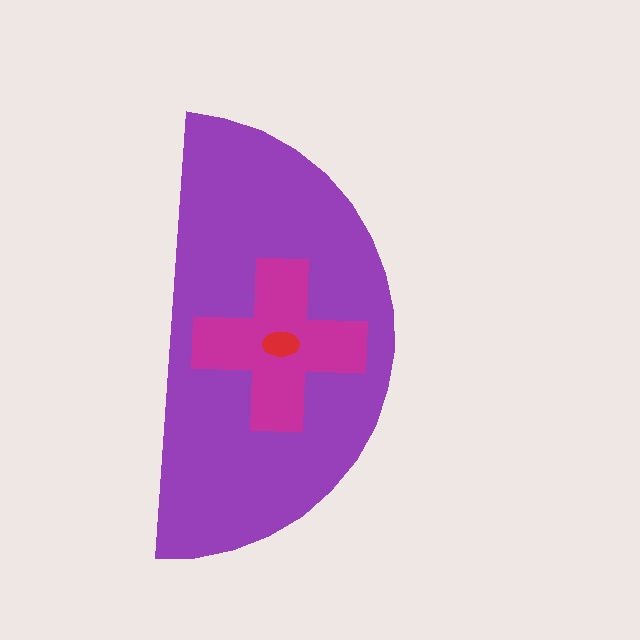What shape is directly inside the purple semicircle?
The magenta cross.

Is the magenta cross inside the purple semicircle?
Yes.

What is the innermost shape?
The red ellipse.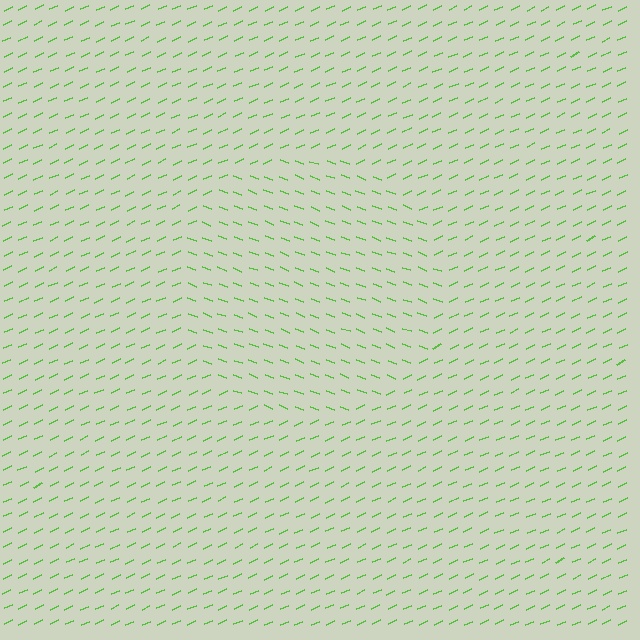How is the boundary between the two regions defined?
The boundary is defined purely by a change in line orientation (approximately 45 degrees difference). All lines are the same color and thickness.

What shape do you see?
I see a circle.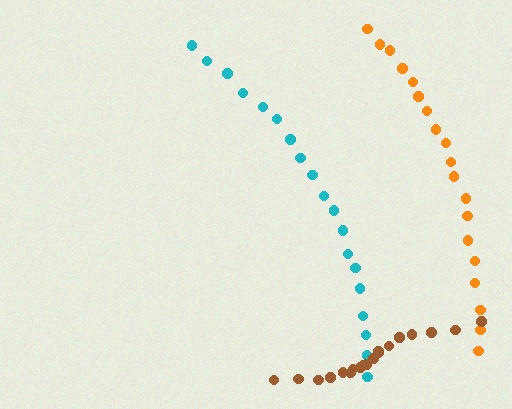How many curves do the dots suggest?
There are 3 distinct paths.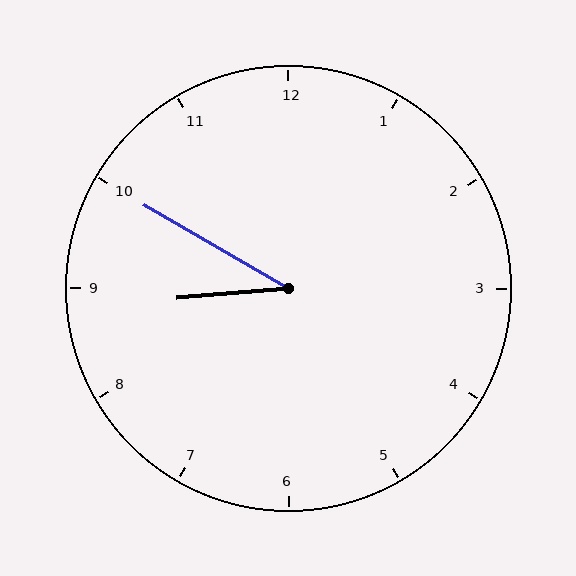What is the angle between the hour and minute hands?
Approximately 35 degrees.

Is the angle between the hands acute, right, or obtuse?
It is acute.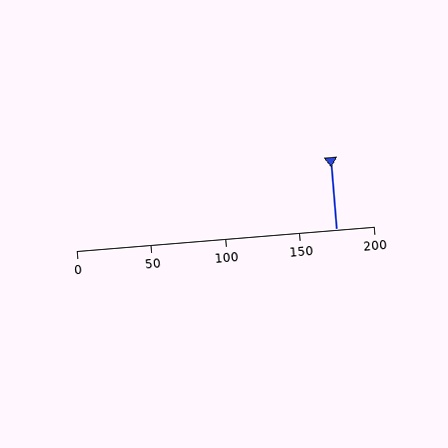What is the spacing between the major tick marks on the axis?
The major ticks are spaced 50 apart.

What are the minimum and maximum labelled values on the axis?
The axis runs from 0 to 200.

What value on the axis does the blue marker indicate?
The marker indicates approximately 175.